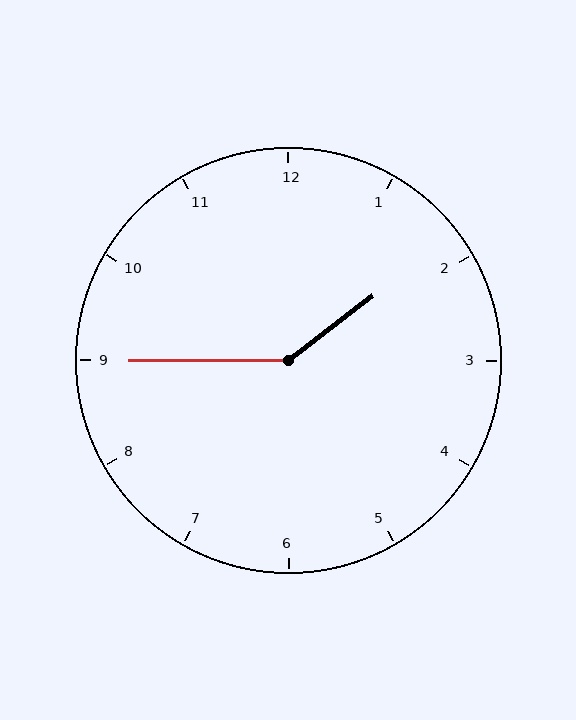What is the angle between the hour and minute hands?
Approximately 142 degrees.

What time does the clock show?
1:45.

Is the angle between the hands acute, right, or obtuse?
It is obtuse.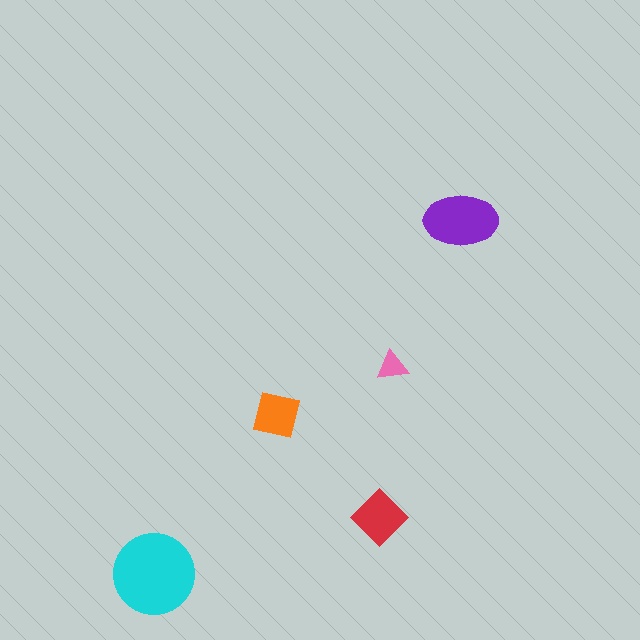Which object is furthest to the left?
The cyan circle is leftmost.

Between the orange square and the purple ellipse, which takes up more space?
The purple ellipse.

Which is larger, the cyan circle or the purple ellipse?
The cyan circle.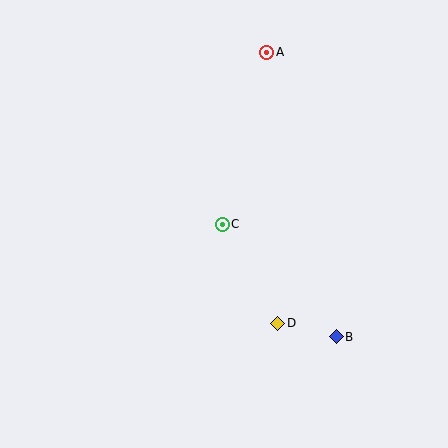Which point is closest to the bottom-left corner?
Point D is closest to the bottom-left corner.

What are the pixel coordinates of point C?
Point C is at (222, 224).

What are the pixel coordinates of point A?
Point A is at (267, 52).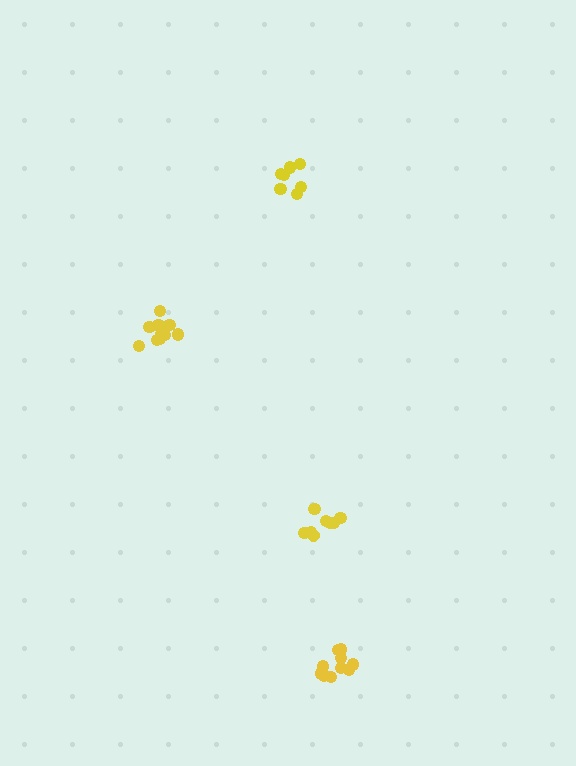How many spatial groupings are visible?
There are 4 spatial groupings.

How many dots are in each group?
Group 1: 7 dots, Group 2: 8 dots, Group 3: 13 dots, Group 4: 10 dots (38 total).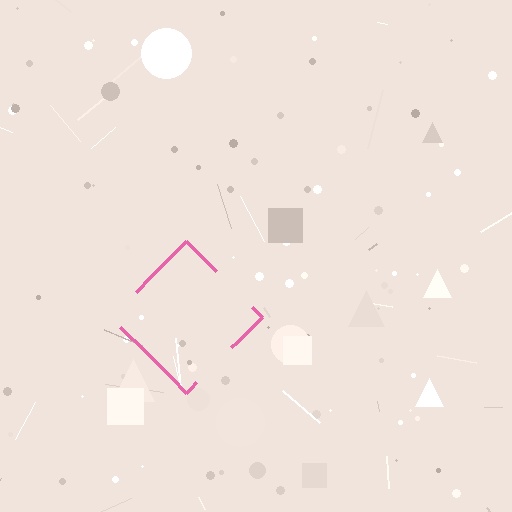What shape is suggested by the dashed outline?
The dashed outline suggests a diamond.